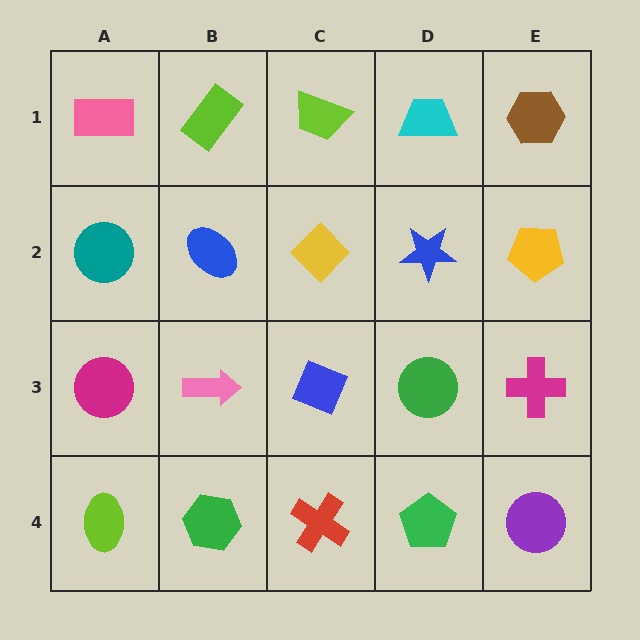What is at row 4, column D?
A green pentagon.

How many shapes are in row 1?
5 shapes.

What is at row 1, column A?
A pink rectangle.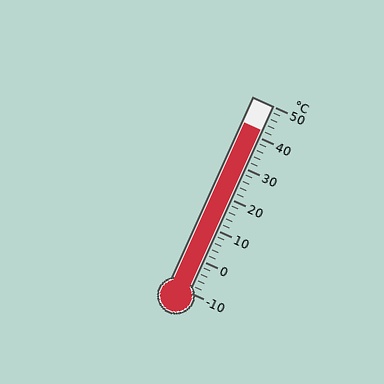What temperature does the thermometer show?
The thermometer shows approximately 42°C.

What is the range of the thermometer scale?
The thermometer scale ranges from -10°C to 50°C.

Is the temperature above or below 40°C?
The temperature is above 40°C.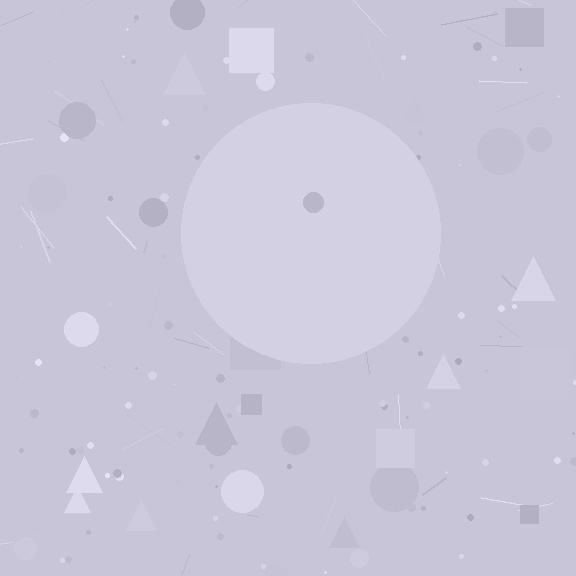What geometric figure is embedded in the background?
A circle is embedded in the background.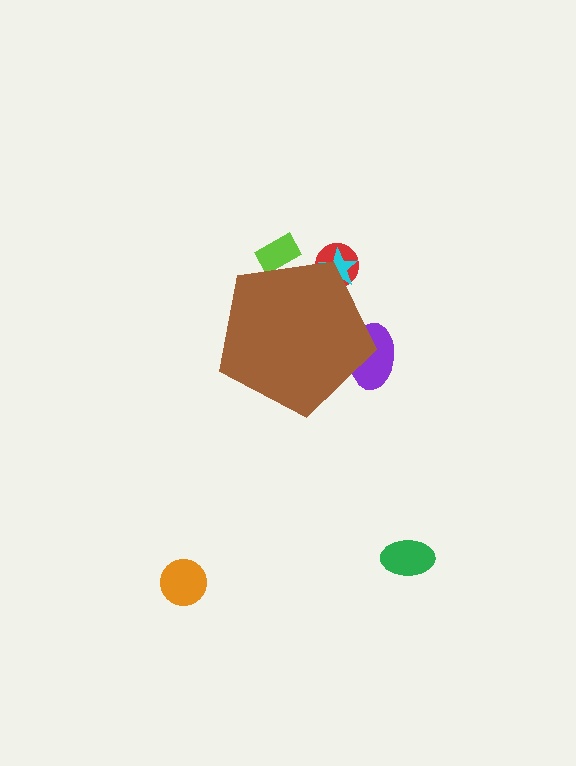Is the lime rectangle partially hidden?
Yes, the lime rectangle is partially hidden behind the brown pentagon.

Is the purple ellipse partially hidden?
Yes, the purple ellipse is partially hidden behind the brown pentagon.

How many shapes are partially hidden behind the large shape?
4 shapes are partially hidden.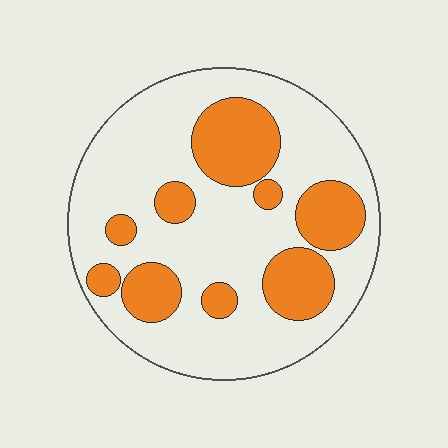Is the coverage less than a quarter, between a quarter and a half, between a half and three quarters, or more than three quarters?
Between a quarter and a half.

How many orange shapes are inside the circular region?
9.